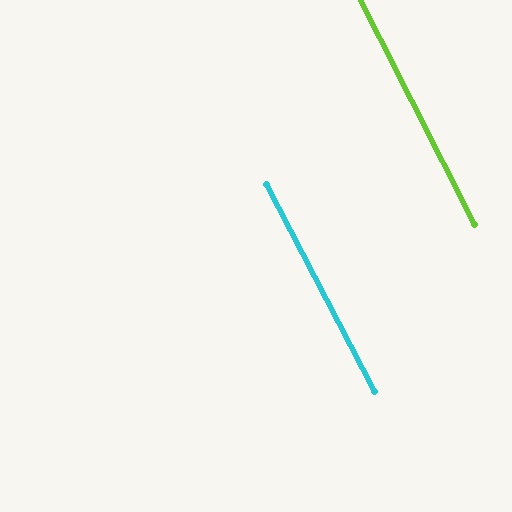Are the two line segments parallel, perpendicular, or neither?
Parallel — their directions differ by only 0.5°.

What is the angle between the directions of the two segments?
Approximately 0 degrees.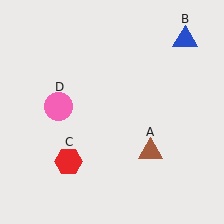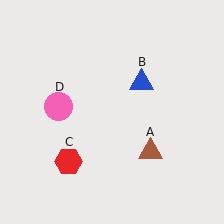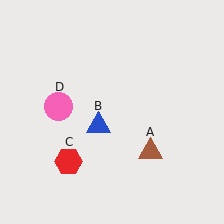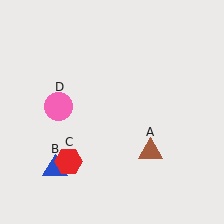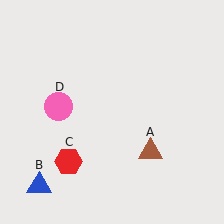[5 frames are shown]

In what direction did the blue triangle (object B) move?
The blue triangle (object B) moved down and to the left.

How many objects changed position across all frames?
1 object changed position: blue triangle (object B).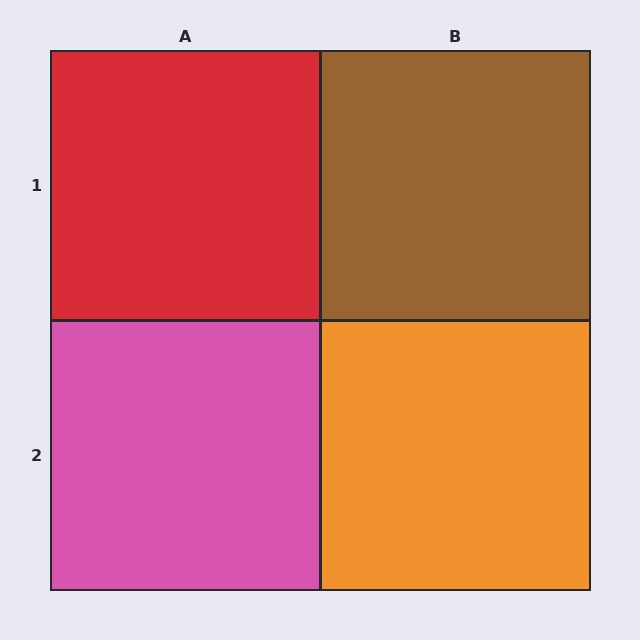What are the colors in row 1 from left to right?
Red, brown.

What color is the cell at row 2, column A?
Pink.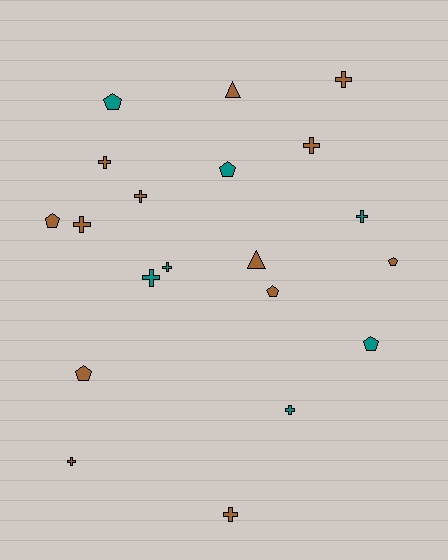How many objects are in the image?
There are 20 objects.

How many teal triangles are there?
There are no teal triangles.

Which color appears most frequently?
Brown, with 13 objects.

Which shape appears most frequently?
Cross, with 11 objects.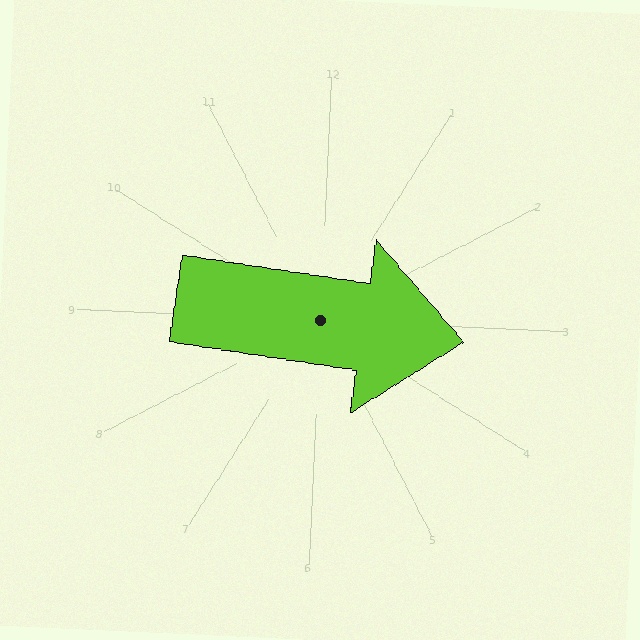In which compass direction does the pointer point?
East.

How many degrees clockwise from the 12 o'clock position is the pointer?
Approximately 96 degrees.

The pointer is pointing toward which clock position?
Roughly 3 o'clock.